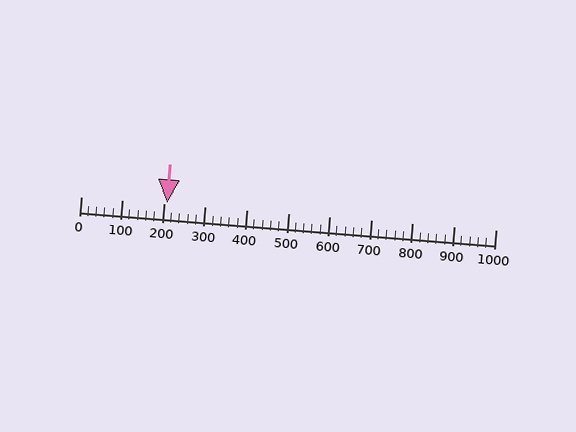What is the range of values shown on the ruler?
The ruler shows values from 0 to 1000.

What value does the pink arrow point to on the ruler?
The pink arrow points to approximately 208.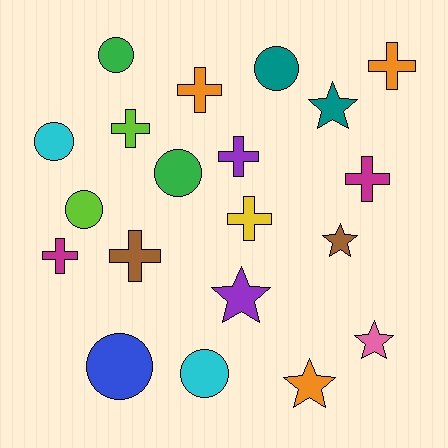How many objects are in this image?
There are 20 objects.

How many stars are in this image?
There are 5 stars.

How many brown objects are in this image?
There are 2 brown objects.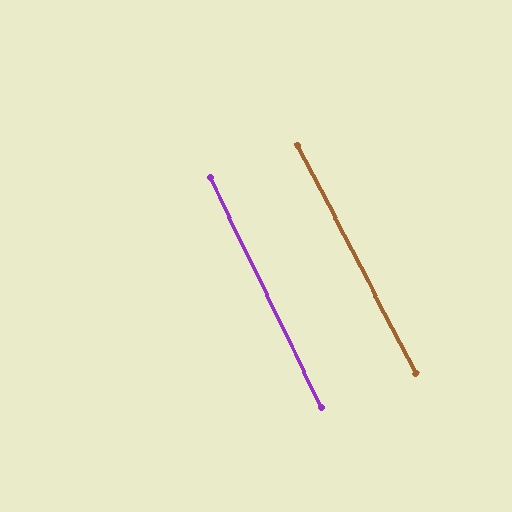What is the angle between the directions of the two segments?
Approximately 1 degree.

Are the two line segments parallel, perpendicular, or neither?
Parallel — their directions differ by only 1.4°.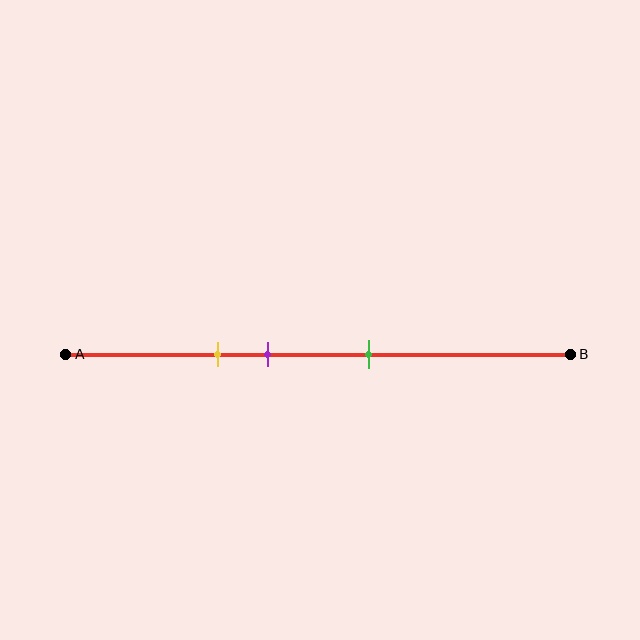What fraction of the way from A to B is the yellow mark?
The yellow mark is approximately 30% (0.3) of the way from A to B.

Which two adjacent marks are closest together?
The yellow and purple marks are the closest adjacent pair.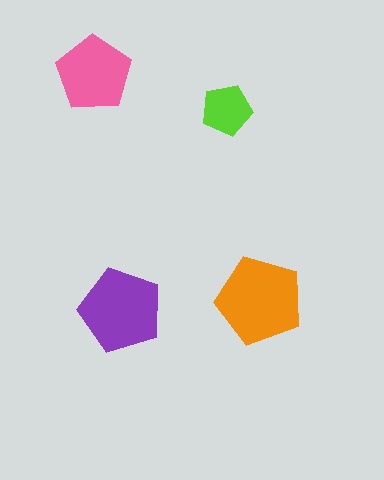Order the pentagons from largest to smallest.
the orange one, the purple one, the pink one, the lime one.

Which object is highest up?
The pink pentagon is topmost.